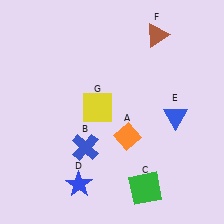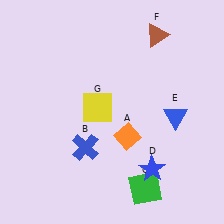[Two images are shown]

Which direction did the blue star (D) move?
The blue star (D) moved right.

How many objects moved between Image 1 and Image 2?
1 object moved between the two images.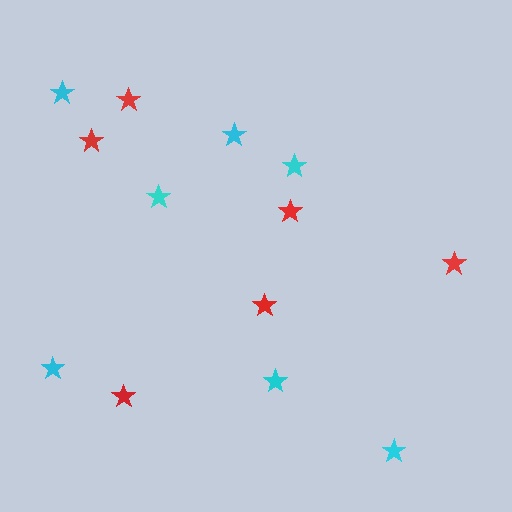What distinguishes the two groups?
There are 2 groups: one group of red stars (6) and one group of cyan stars (7).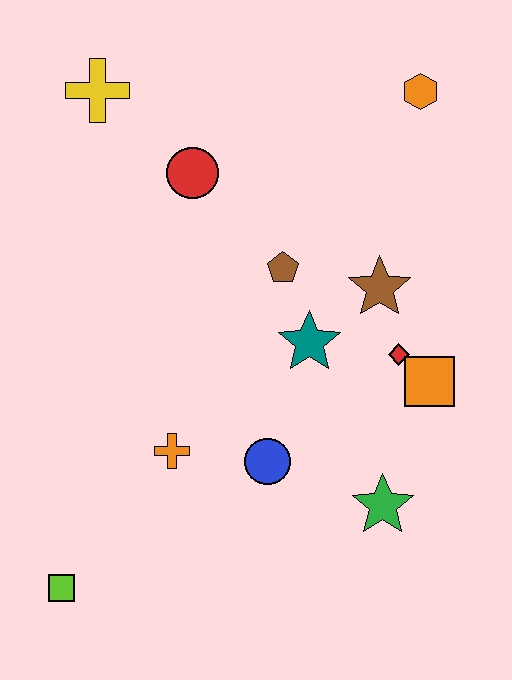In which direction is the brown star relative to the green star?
The brown star is above the green star.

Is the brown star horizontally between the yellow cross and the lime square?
No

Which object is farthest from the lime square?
The orange hexagon is farthest from the lime square.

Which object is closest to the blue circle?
The orange cross is closest to the blue circle.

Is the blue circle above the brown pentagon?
No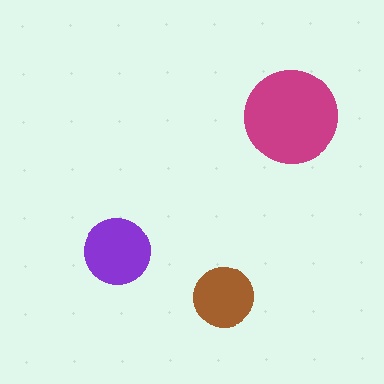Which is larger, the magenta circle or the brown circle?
The magenta one.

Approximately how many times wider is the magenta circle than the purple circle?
About 1.5 times wider.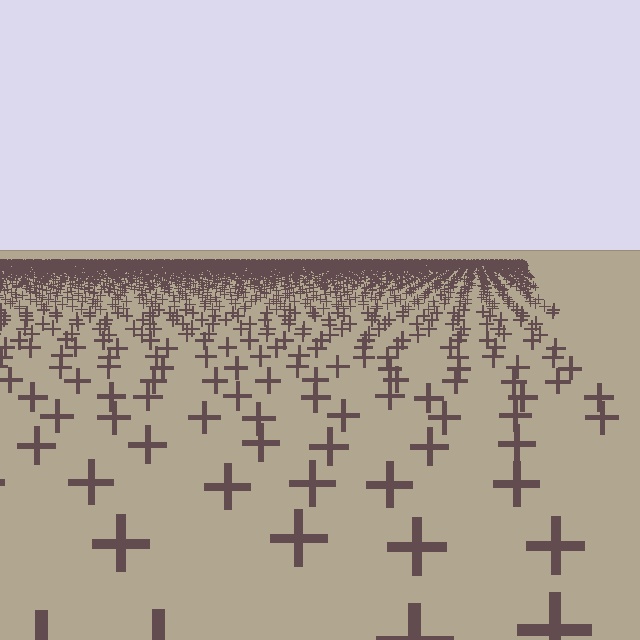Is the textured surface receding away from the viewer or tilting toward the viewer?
The surface is receding away from the viewer. Texture elements get smaller and denser toward the top.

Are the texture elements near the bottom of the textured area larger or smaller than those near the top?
Larger. Near the bottom, elements are closer to the viewer and appear at a bigger on-screen size.